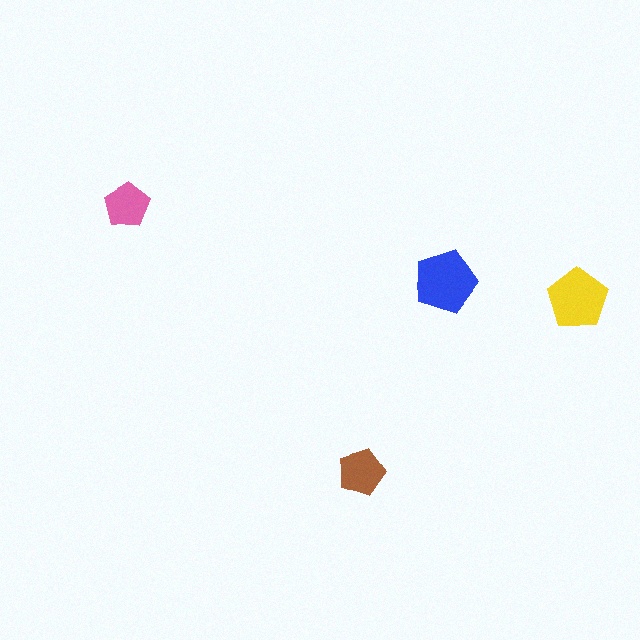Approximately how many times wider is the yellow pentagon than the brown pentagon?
About 1.5 times wider.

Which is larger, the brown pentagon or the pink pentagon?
The brown one.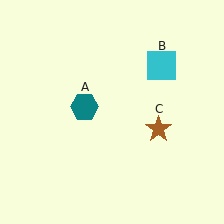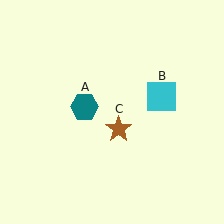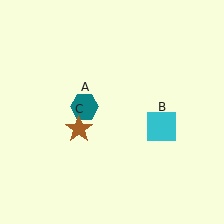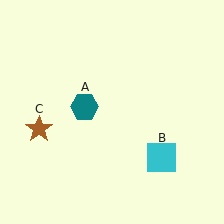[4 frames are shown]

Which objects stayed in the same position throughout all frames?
Teal hexagon (object A) remained stationary.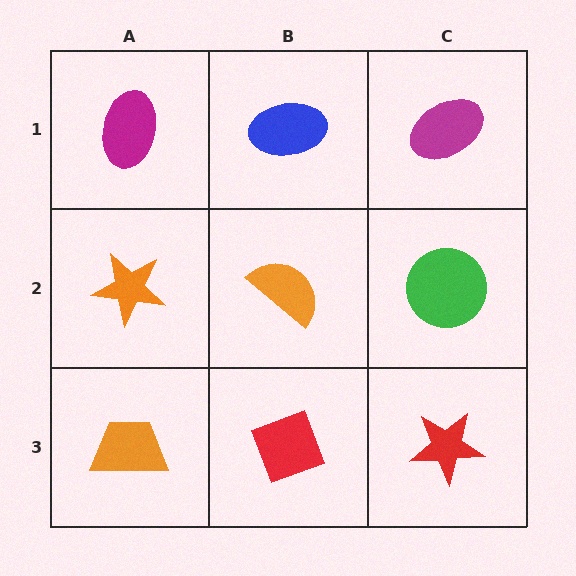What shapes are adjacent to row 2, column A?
A magenta ellipse (row 1, column A), an orange trapezoid (row 3, column A), an orange semicircle (row 2, column B).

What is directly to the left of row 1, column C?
A blue ellipse.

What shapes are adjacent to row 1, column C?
A green circle (row 2, column C), a blue ellipse (row 1, column B).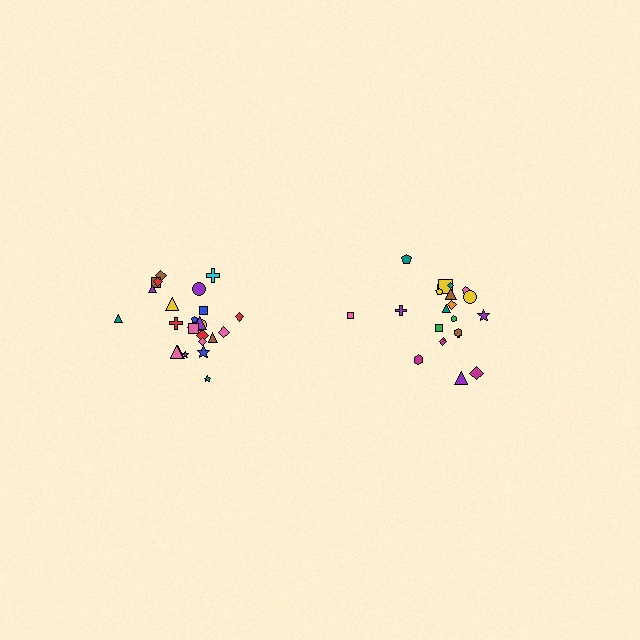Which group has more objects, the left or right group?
The left group.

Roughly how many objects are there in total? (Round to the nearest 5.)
Roughly 45 objects in total.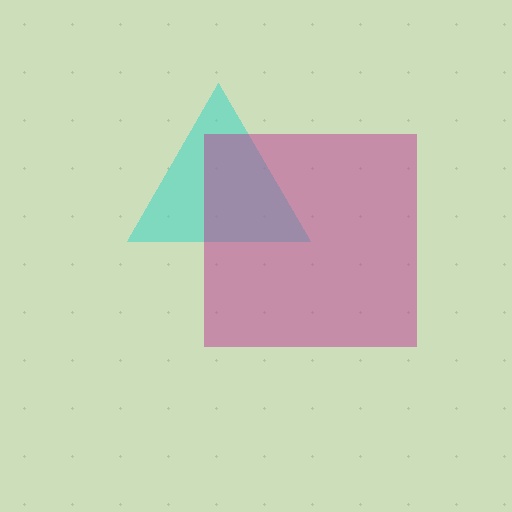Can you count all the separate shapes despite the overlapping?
Yes, there are 2 separate shapes.